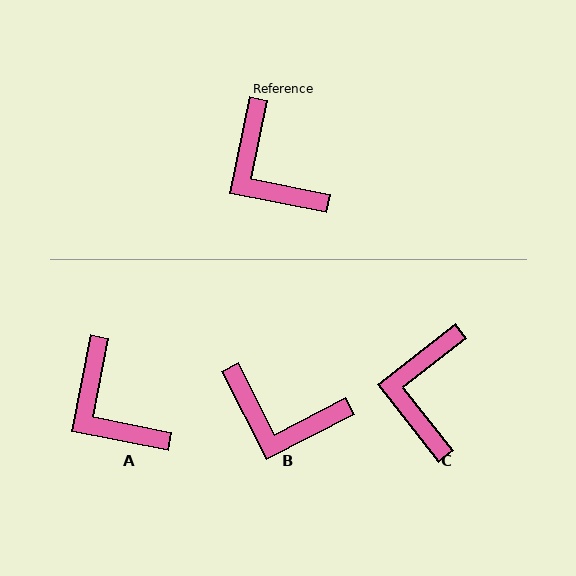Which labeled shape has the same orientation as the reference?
A.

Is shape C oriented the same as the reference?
No, it is off by about 41 degrees.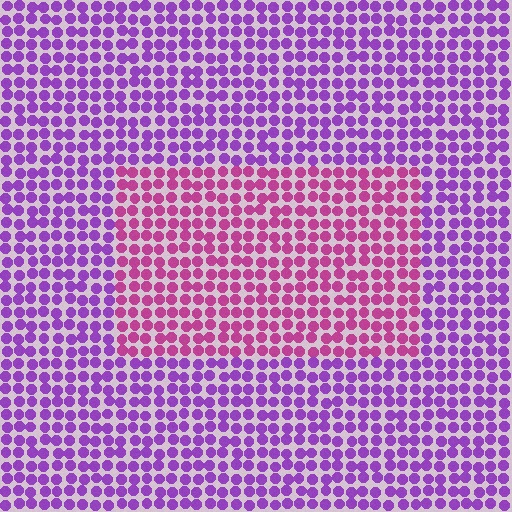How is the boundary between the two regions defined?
The boundary is defined purely by a slight shift in hue (about 40 degrees). Spacing, size, and orientation are identical on both sides.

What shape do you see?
I see a rectangle.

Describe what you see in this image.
The image is filled with small purple elements in a uniform arrangement. A rectangle-shaped region is visible where the elements are tinted to a slightly different hue, forming a subtle color boundary.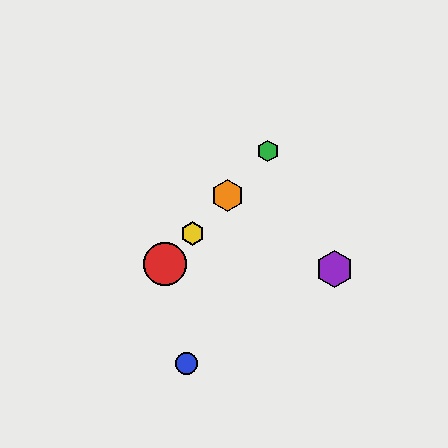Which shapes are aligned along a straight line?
The red circle, the green hexagon, the yellow hexagon, the orange hexagon are aligned along a straight line.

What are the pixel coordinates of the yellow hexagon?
The yellow hexagon is at (193, 233).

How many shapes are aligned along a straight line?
4 shapes (the red circle, the green hexagon, the yellow hexagon, the orange hexagon) are aligned along a straight line.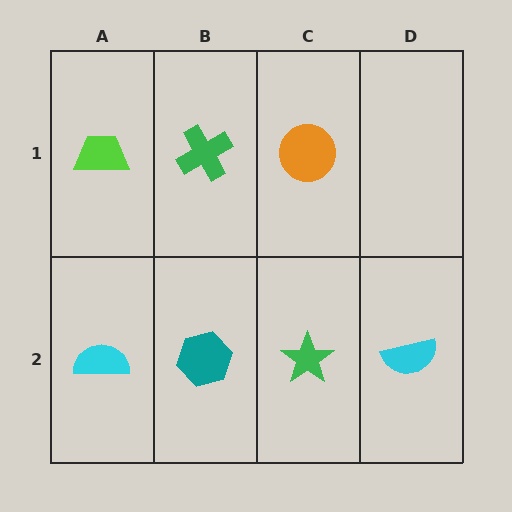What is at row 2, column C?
A green star.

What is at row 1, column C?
An orange circle.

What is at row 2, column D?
A cyan semicircle.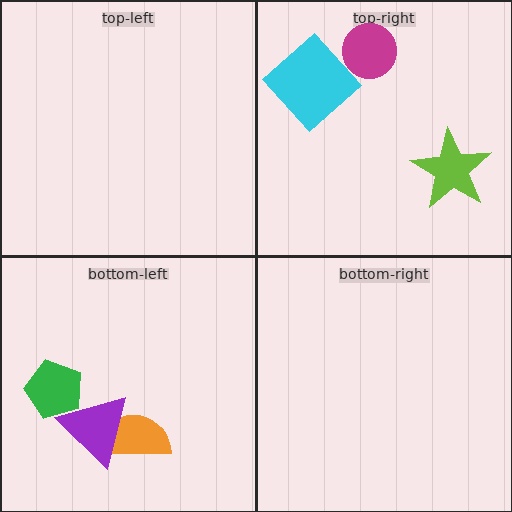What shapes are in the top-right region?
The lime star, the magenta circle, the cyan diamond.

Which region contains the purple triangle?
The bottom-left region.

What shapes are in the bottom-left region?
The orange semicircle, the purple triangle, the green pentagon.